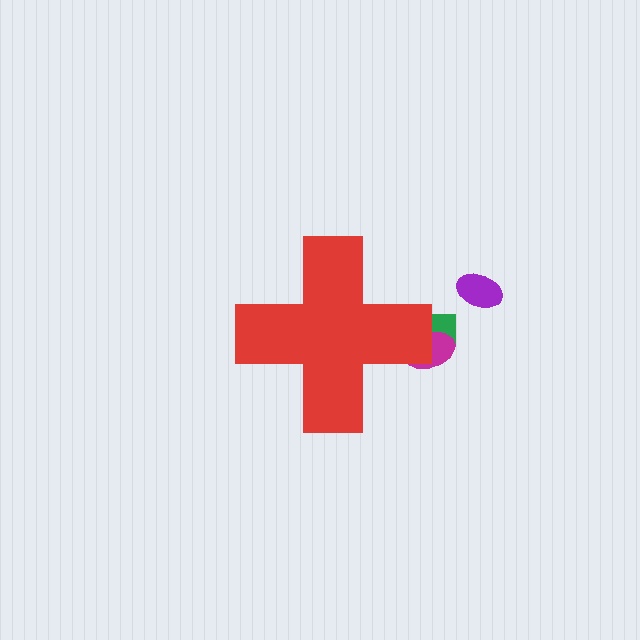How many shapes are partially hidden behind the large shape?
2 shapes are partially hidden.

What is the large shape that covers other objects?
A red cross.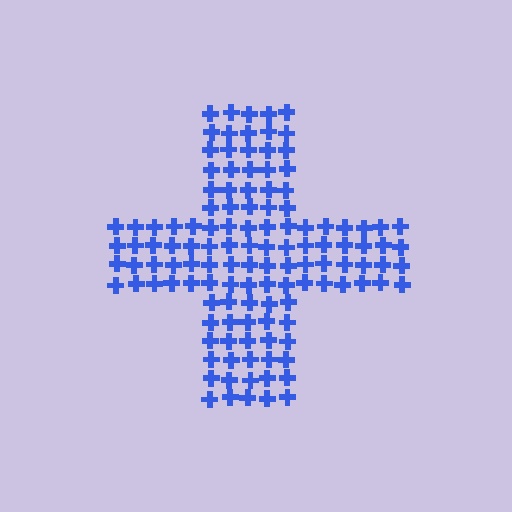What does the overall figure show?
The overall figure shows a cross.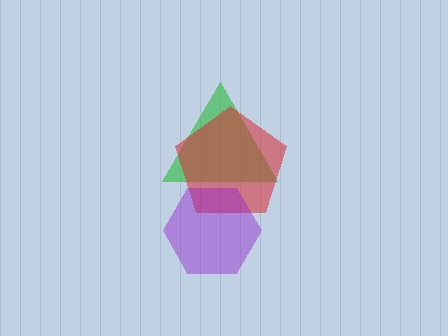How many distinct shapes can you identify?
There are 3 distinct shapes: a green triangle, a red pentagon, a purple hexagon.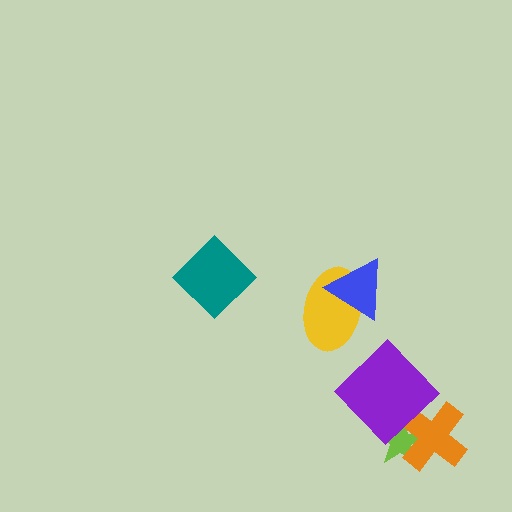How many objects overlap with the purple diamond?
2 objects overlap with the purple diamond.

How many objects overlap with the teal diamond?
0 objects overlap with the teal diamond.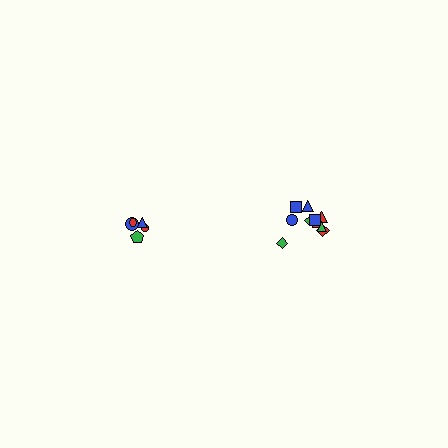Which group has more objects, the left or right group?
The right group.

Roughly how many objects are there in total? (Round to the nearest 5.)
Roughly 15 objects in total.